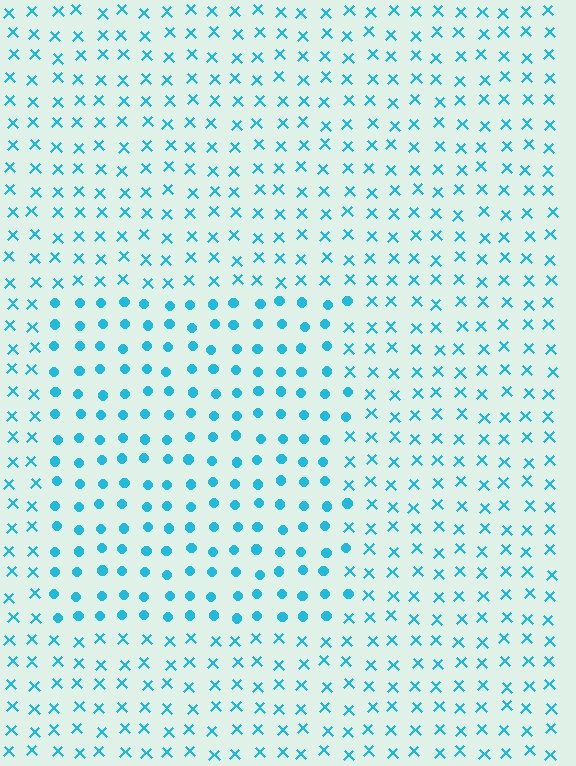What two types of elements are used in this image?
The image uses circles inside the rectangle region and X marks outside it.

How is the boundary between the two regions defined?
The boundary is defined by a change in element shape: circles inside vs. X marks outside. All elements share the same color and spacing.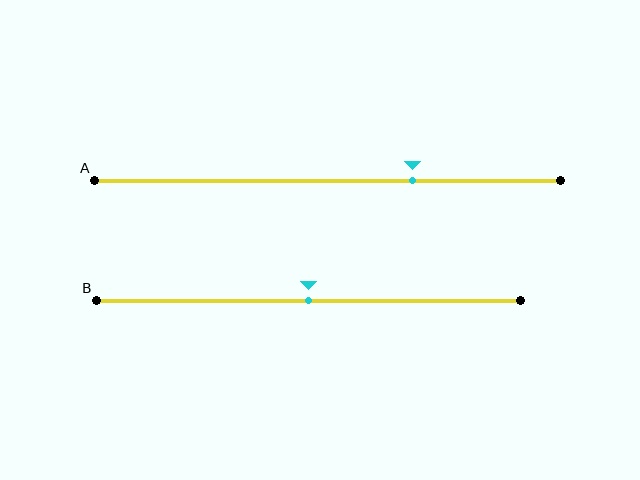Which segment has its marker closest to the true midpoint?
Segment B has its marker closest to the true midpoint.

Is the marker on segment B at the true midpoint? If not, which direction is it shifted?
Yes, the marker on segment B is at the true midpoint.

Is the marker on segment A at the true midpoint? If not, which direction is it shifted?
No, the marker on segment A is shifted to the right by about 18% of the segment length.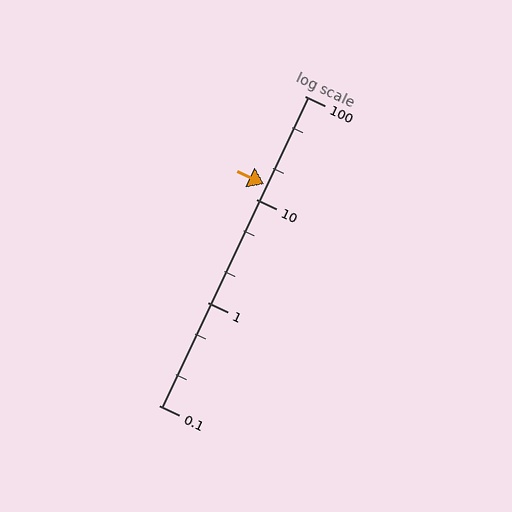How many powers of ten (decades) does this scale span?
The scale spans 3 decades, from 0.1 to 100.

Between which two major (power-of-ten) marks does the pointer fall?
The pointer is between 10 and 100.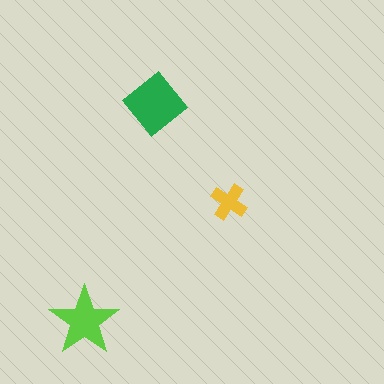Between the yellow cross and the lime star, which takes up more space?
The lime star.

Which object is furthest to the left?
The lime star is leftmost.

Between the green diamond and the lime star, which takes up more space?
The green diamond.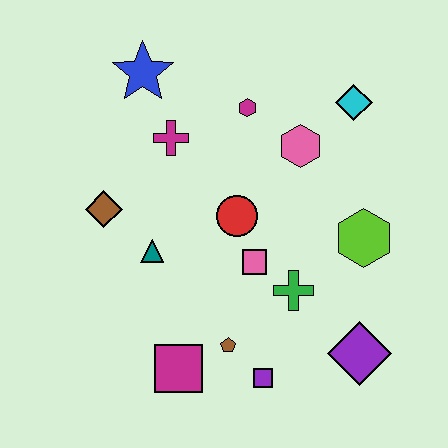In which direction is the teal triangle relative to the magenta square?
The teal triangle is above the magenta square.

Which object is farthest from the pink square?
The blue star is farthest from the pink square.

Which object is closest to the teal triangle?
The brown diamond is closest to the teal triangle.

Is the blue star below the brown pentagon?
No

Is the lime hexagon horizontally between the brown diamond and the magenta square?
No